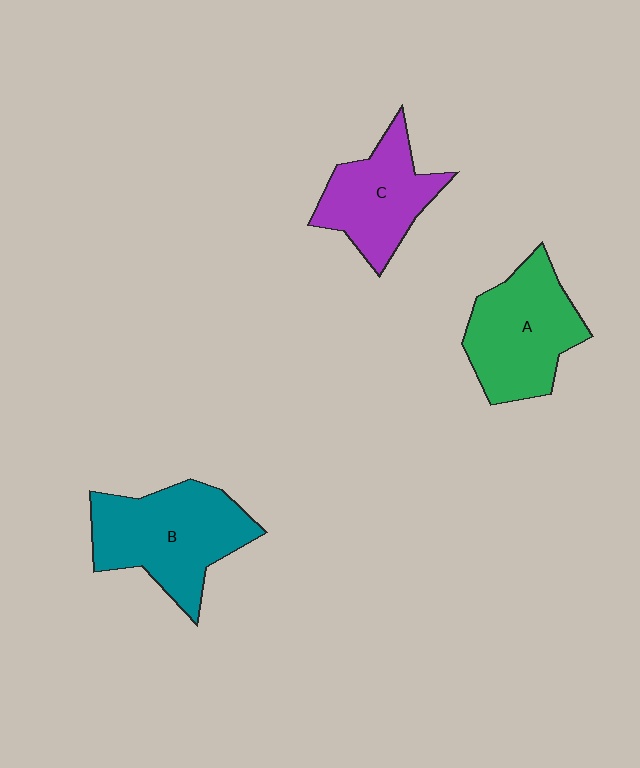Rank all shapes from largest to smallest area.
From largest to smallest: B (teal), A (green), C (purple).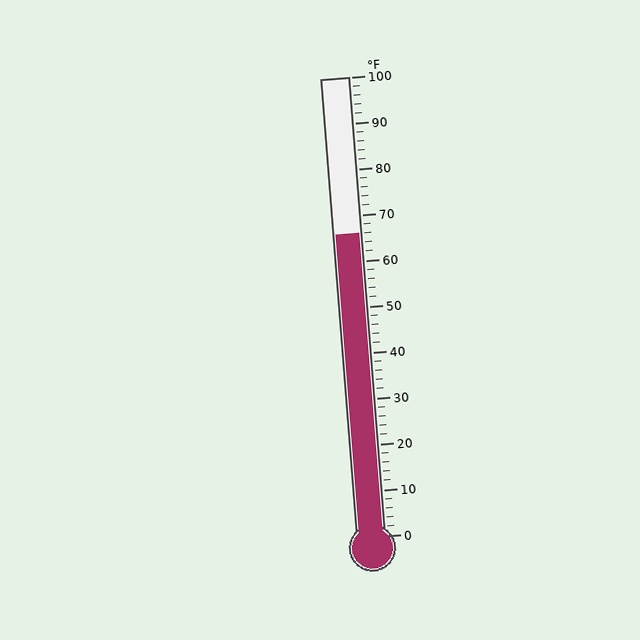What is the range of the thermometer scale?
The thermometer scale ranges from 0°F to 100°F.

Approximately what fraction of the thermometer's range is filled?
The thermometer is filled to approximately 65% of its range.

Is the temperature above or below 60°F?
The temperature is above 60°F.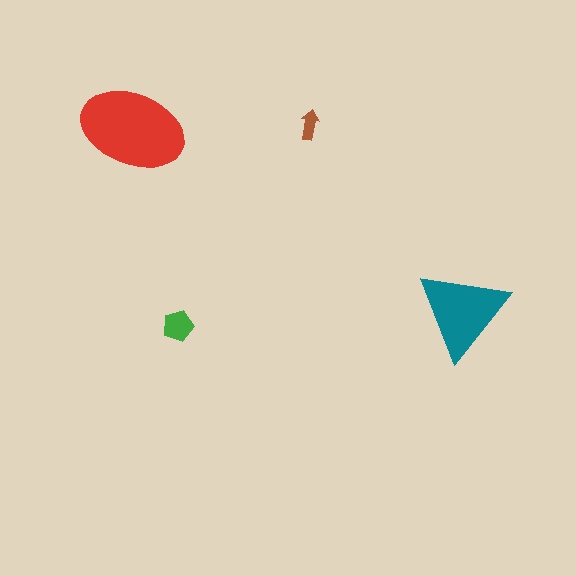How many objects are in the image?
There are 4 objects in the image.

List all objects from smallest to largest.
The brown arrow, the green pentagon, the teal triangle, the red ellipse.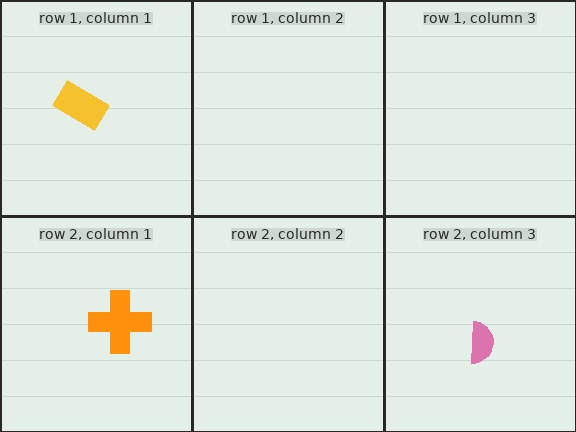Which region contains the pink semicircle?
The row 2, column 3 region.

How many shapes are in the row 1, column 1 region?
1.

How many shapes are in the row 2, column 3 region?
1.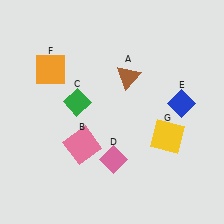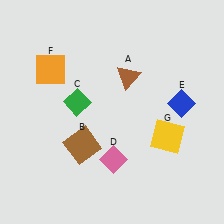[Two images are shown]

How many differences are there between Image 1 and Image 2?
There is 1 difference between the two images.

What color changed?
The square (B) changed from pink in Image 1 to brown in Image 2.